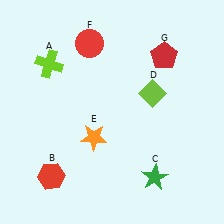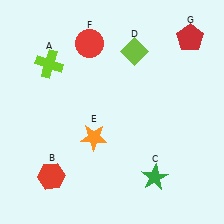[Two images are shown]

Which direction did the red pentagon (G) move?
The red pentagon (G) moved right.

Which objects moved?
The objects that moved are: the lime diamond (D), the red pentagon (G).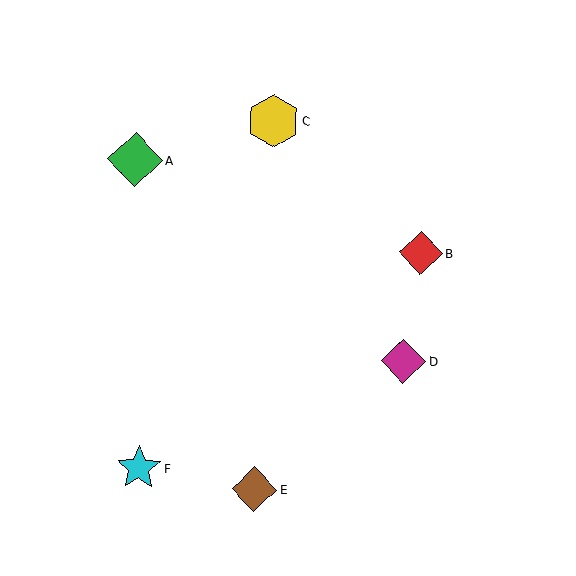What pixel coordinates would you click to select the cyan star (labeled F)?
Click at (139, 468) to select the cyan star F.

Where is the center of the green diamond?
The center of the green diamond is at (135, 160).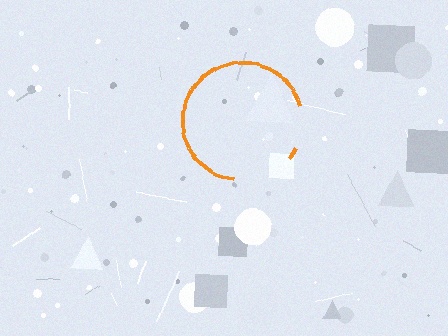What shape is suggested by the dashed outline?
The dashed outline suggests a circle.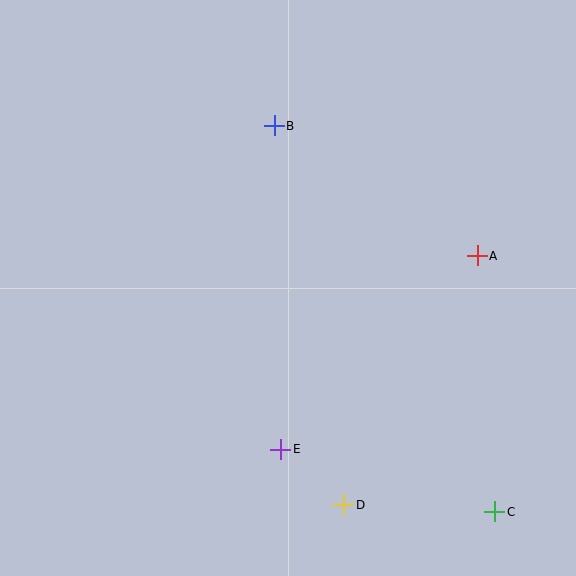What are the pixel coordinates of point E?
Point E is at (281, 449).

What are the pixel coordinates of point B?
Point B is at (274, 126).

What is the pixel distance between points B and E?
The distance between B and E is 324 pixels.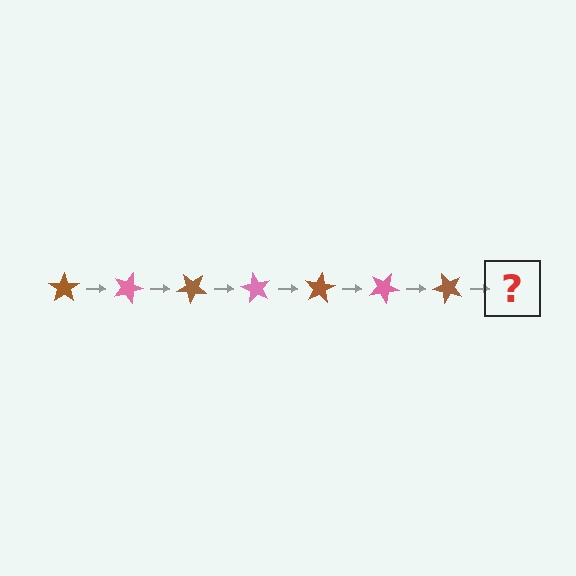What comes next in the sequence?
The next element should be a pink star, rotated 140 degrees from the start.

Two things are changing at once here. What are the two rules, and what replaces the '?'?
The two rules are that it rotates 20 degrees each step and the color cycles through brown and pink. The '?' should be a pink star, rotated 140 degrees from the start.